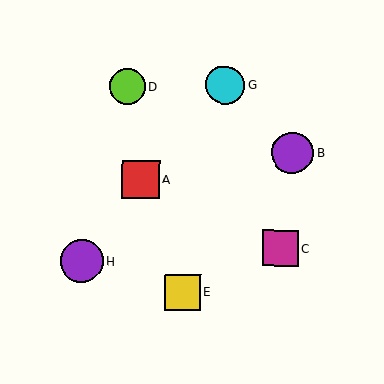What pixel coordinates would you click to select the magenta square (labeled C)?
Click at (280, 248) to select the magenta square C.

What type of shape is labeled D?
Shape D is a lime circle.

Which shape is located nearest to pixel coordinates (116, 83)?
The lime circle (labeled D) at (127, 86) is nearest to that location.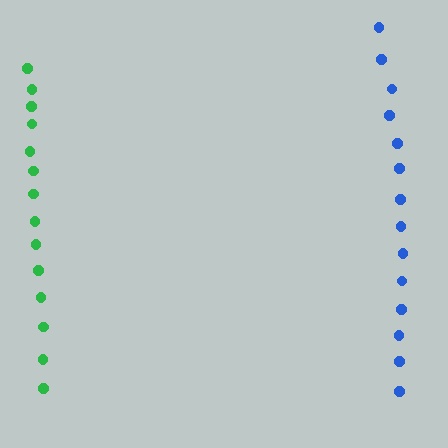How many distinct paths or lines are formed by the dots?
There are 2 distinct paths.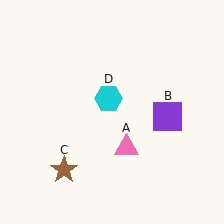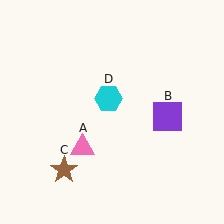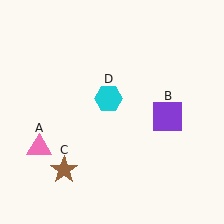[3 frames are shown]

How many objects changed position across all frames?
1 object changed position: pink triangle (object A).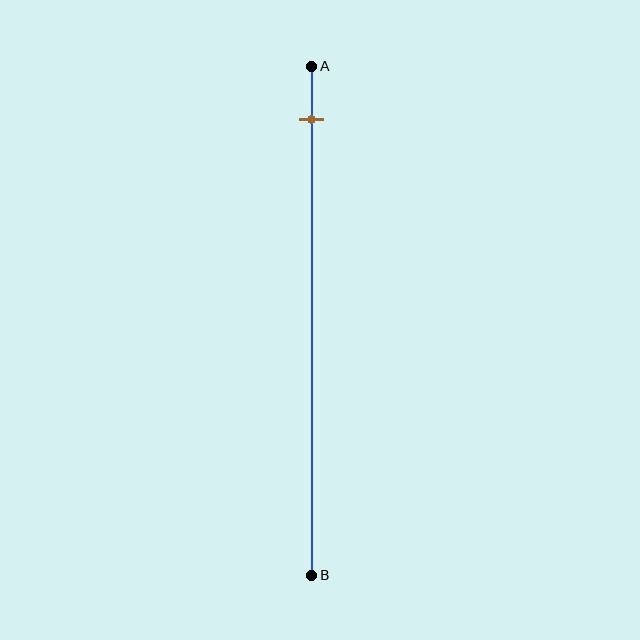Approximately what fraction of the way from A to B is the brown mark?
The brown mark is approximately 10% of the way from A to B.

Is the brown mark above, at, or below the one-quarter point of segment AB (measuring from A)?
The brown mark is above the one-quarter point of segment AB.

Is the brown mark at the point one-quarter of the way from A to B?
No, the mark is at about 10% from A, not at the 25% one-quarter point.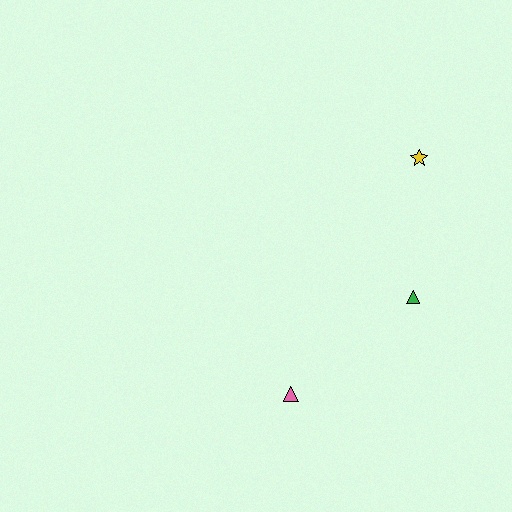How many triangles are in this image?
There are 2 triangles.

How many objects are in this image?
There are 3 objects.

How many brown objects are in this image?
There are no brown objects.